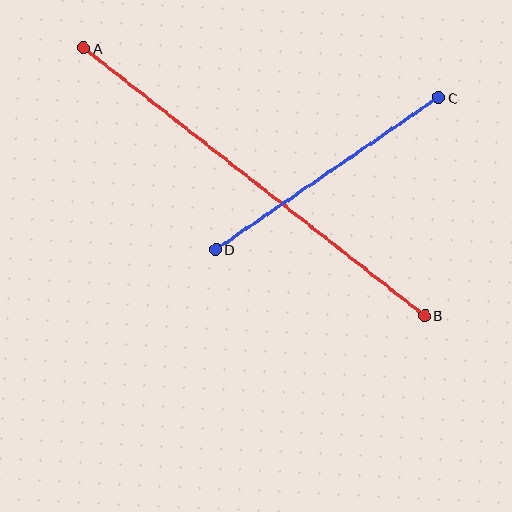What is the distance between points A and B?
The distance is approximately 433 pixels.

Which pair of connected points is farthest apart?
Points A and B are farthest apart.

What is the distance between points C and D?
The distance is approximately 270 pixels.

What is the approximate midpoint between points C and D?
The midpoint is at approximately (327, 173) pixels.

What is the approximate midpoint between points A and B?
The midpoint is at approximately (254, 182) pixels.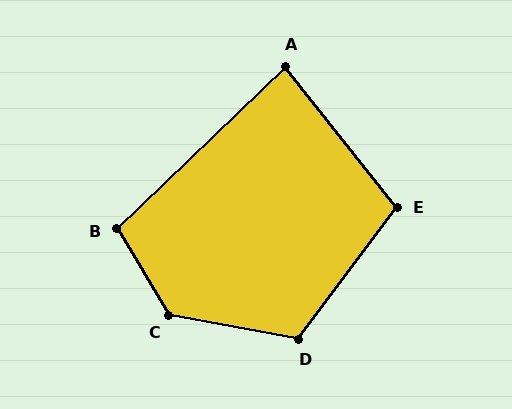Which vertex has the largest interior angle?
C, at approximately 131 degrees.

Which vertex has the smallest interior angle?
A, at approximately 84 degrees.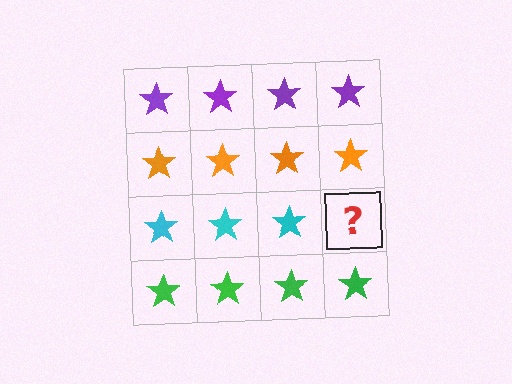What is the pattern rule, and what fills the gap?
The rule is that each row has a consistent color. The gap should be filled with a cyan star.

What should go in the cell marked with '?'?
The missing cell should contain a cyan star.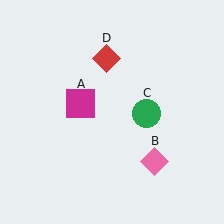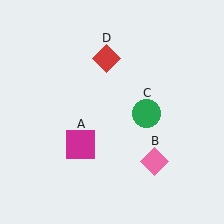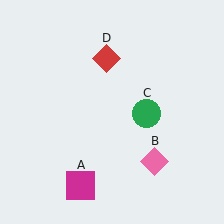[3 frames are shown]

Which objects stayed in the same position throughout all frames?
Pink diamond (object B) and green circle (object C) and red diamond (object D) remained stationary.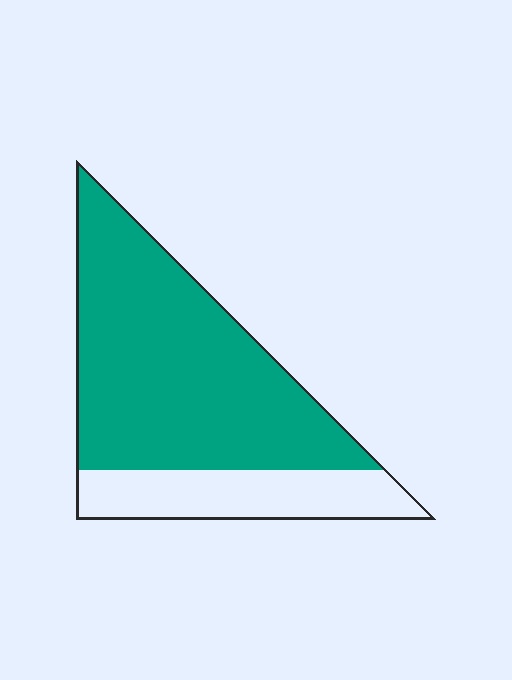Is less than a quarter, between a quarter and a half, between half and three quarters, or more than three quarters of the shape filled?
Between half and three quarters.